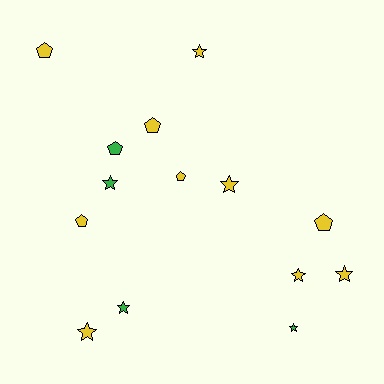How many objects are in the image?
There are 14 objects.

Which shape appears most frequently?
Star, with 8 objects.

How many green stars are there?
There are 3 green stars.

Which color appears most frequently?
Yellow, with 10 objects.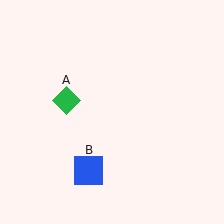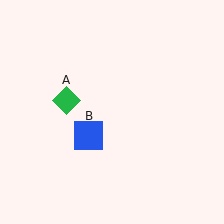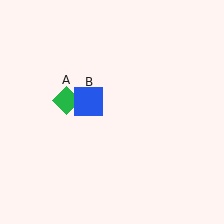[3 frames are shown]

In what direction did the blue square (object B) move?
The blue square (object B) moved up.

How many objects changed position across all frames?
1 object changed position: blue square (object B).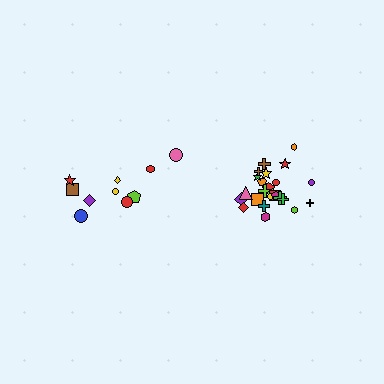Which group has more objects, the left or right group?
The right group.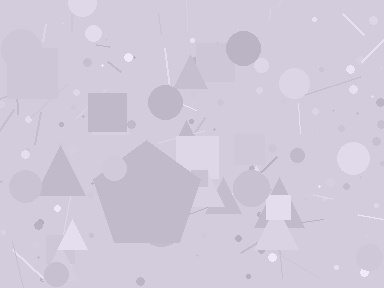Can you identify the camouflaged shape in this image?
The camouflaged shape is a pentagon.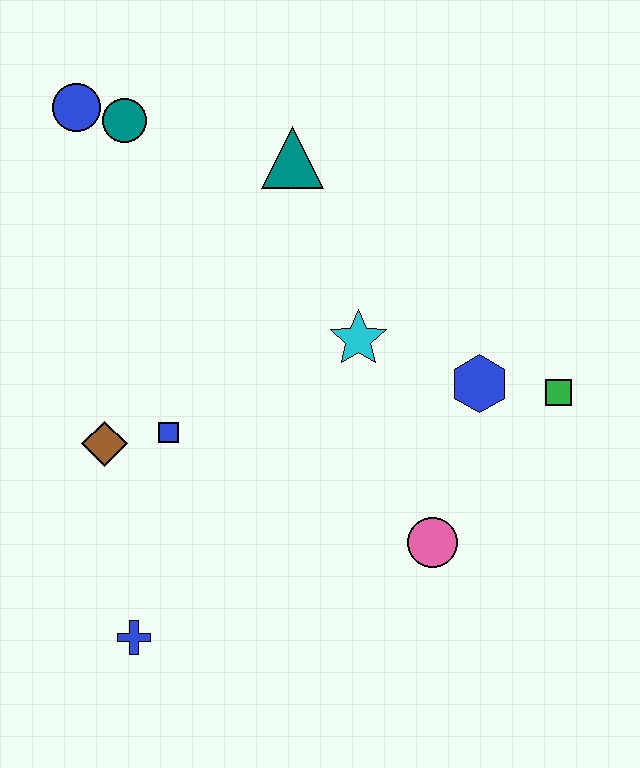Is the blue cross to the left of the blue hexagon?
Yes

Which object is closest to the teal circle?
The blue circle is closest to the teal circle.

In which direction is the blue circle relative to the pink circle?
The blue circle is above the pink circle.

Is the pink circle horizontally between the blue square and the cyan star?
No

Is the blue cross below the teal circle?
Yes